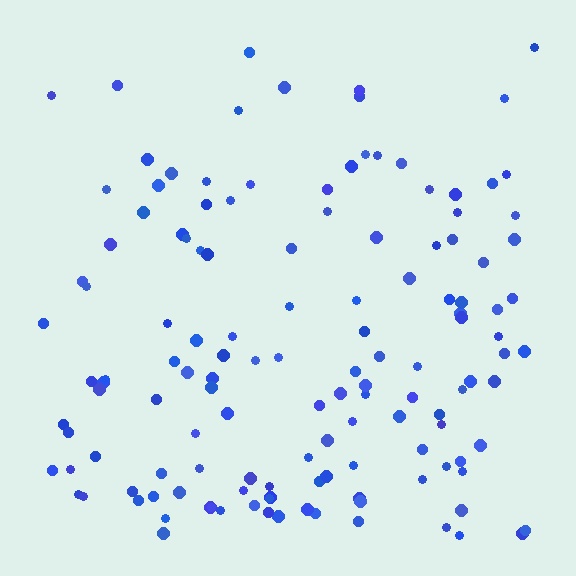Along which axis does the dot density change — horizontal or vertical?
Vertical.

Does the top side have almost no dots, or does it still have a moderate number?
Still a moderate number, just noticeably fewer than the bottom.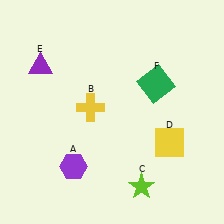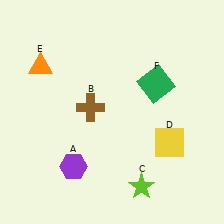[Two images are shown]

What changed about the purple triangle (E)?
In Image 1, E is purple. In Image 2, it changed to orange.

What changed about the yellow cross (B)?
In Image 1, B is yellow. In Image 2, it changed to brown.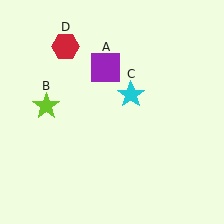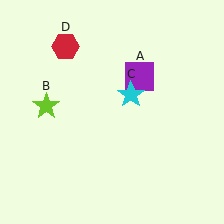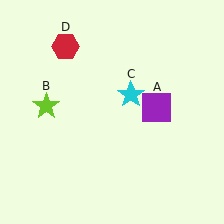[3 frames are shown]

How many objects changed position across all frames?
1 object changed position: purple square (object A).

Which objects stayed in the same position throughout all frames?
Lime star (object B) and cyan star (object C) and red hexagon (object D) remained stationary.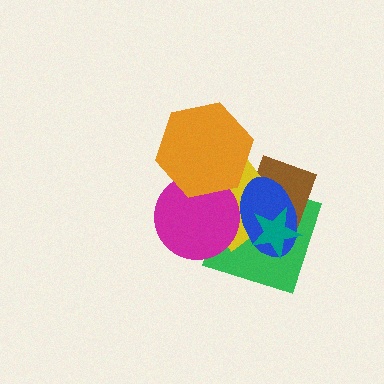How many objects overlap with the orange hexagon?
2 objects overlap with the orange hexagon.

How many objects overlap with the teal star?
4 objects overlap with the teal star.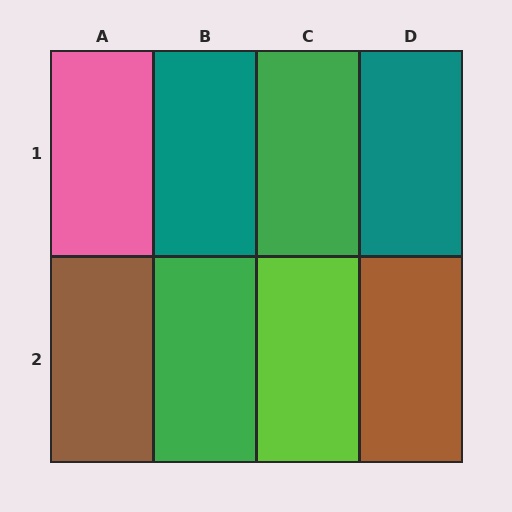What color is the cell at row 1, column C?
Green.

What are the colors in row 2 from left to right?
Brown, green, lime, brown.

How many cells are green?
2 cells are green.